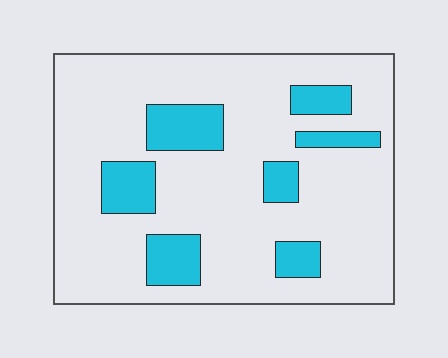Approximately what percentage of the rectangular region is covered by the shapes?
Approximately 20%.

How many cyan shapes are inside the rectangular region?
7.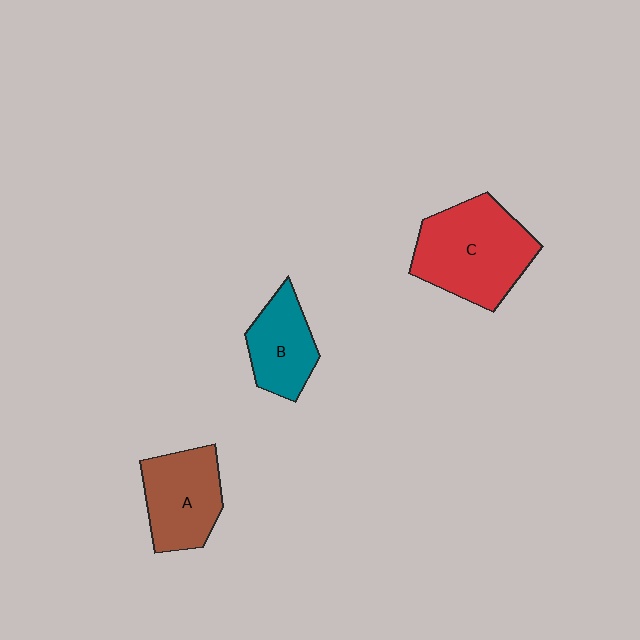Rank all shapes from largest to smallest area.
From largest to smallest: C (red), A (brown), B (teal).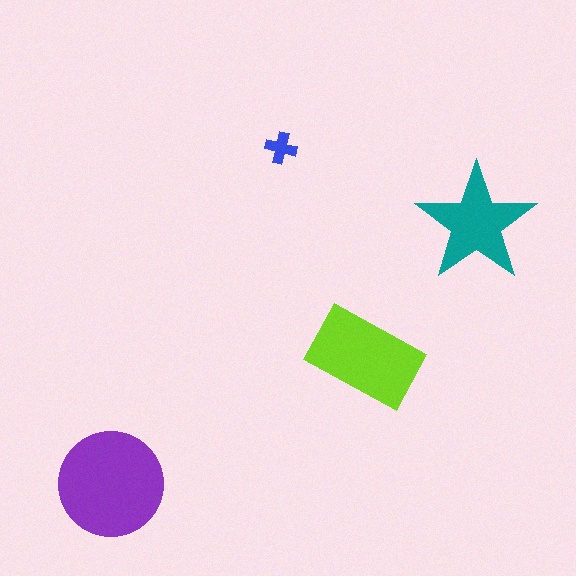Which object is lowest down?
The purple circle is bottommost.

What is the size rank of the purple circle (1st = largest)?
1st.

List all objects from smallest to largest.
The blue cross, the teal star, the lime rectangle, the purple circle.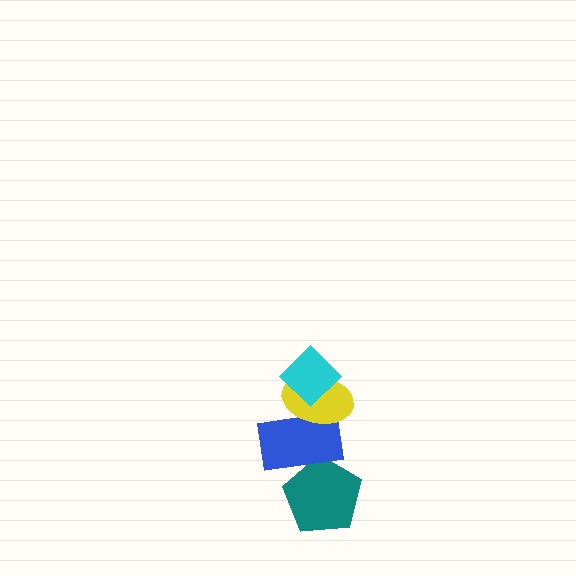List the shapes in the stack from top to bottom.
From top to bottom: the cyan diamond, the yellow ellipse, the blue rectangle, the teal pentagon.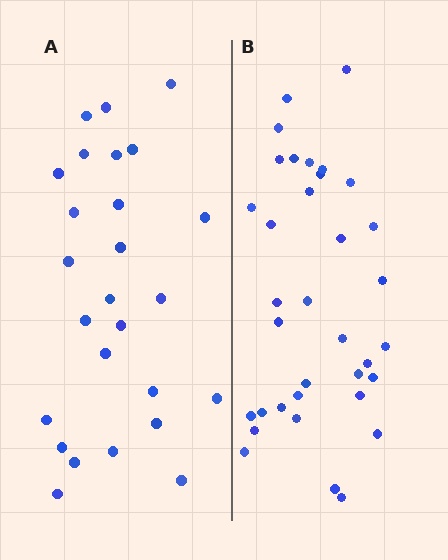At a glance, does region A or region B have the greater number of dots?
Region B (the right region) has more dots.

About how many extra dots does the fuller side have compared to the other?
Region B has roughly 8 or so more dots than region A.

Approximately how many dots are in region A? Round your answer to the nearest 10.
About 30 dots. (The exact count is 26, which rounds to 30.)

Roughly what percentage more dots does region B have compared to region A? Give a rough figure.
About 35% more.